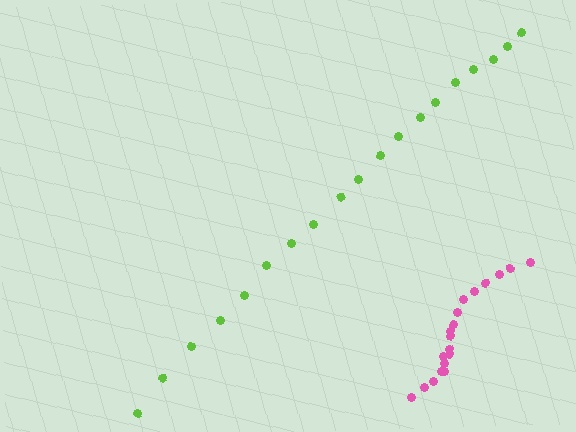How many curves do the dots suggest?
There are 2 distinct paths.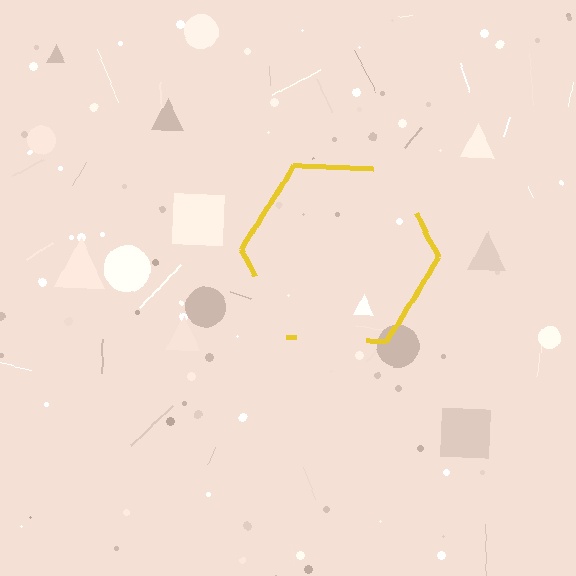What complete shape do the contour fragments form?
The contour fragments form a hexagon.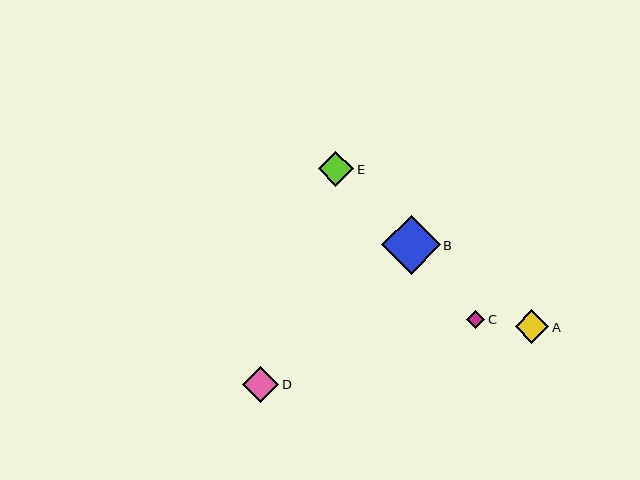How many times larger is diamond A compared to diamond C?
Diamond A is approximately 1.9 times the size of diamond C.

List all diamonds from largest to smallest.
From largest to smallest: B, D, E, A, C.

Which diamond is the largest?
Diamond B is the largest with a size of approximately 59 pixels.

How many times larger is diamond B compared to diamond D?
Diamond B is approximately 1.6 times the size of diamond D.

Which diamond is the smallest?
Diamond C is the smallest with a size of approximately 18 pixels.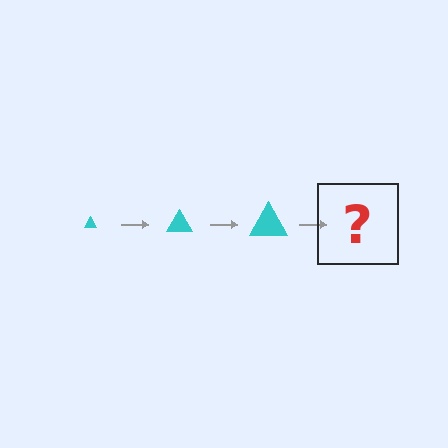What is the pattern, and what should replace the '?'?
The pattern is that the triangle gets progressively larger each step. The '?' should be a cyan triangle, larger than the previous one.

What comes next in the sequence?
The next element should be a cyan triangle, larger than the previous one.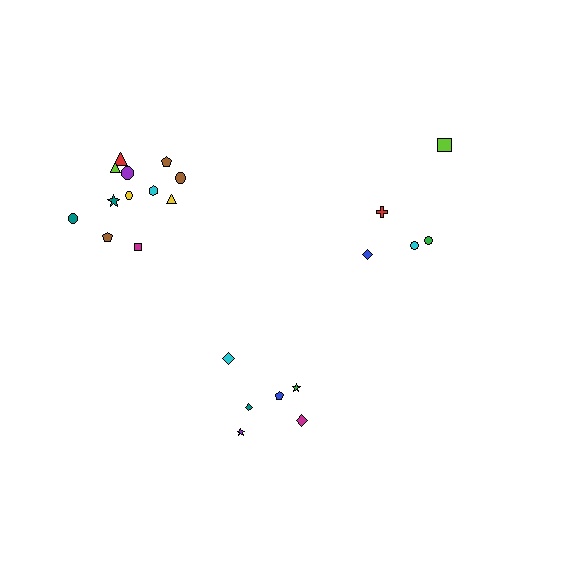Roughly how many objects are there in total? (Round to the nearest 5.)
Roughly 25 objects in total.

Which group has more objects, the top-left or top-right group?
The top-left group.